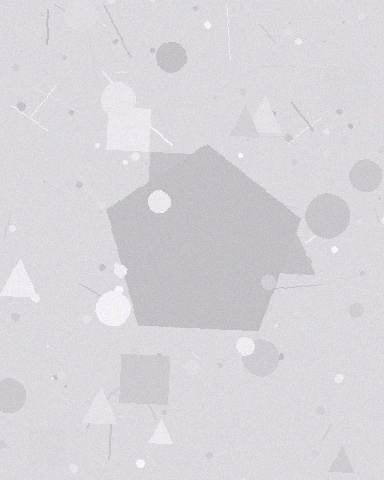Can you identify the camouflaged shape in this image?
The camouflaged shape is a pentagon.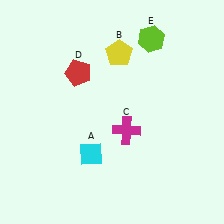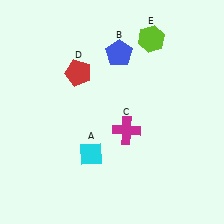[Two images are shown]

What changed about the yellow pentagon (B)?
In Image 1, B is yellow. In Image 2, it changed to blue.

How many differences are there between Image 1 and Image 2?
There is 1 difference between the two images.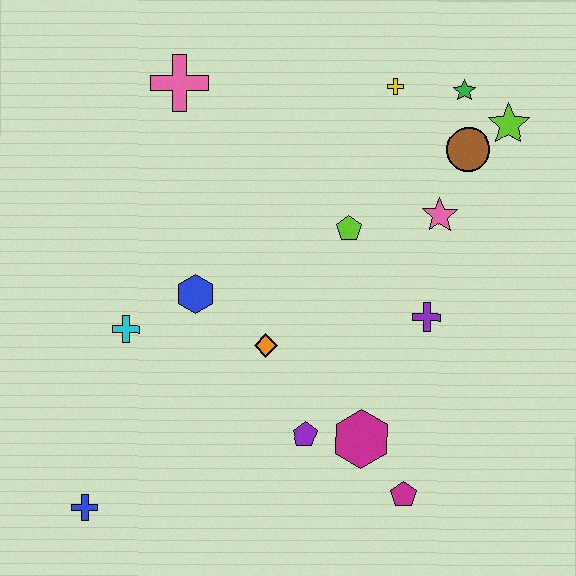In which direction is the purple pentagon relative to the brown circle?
The purple pentagon is below the brown circle.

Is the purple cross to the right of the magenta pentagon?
Yes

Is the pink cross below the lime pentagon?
No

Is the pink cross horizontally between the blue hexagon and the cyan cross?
Yes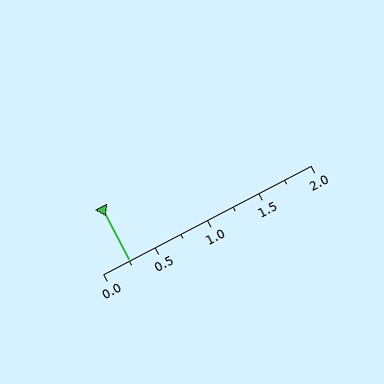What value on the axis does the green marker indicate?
The marker indicates approximately 0.25.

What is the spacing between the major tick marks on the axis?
The major ticks are spaced 0.5 apart.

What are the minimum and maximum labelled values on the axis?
The axis runs from 0.0 to 2.0.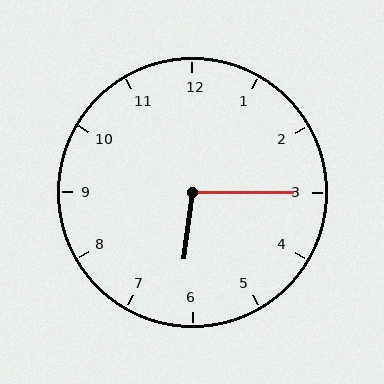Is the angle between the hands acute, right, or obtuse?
It is obtuse.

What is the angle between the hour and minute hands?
Approximately 98 degrees.